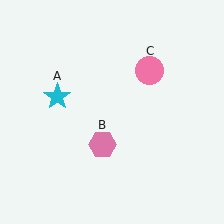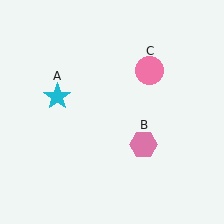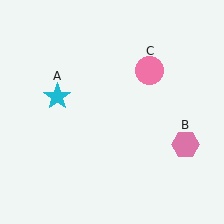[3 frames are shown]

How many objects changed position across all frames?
1 object changed position: pink hexagon (object B).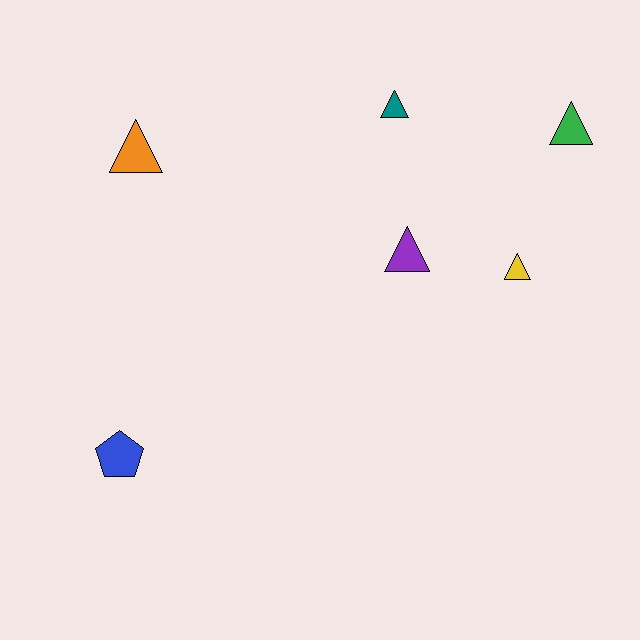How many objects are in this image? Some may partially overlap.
There are 6 objects.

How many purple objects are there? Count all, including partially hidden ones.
There is 1 purple object.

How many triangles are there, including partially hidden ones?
There are 5 triangles.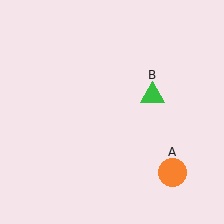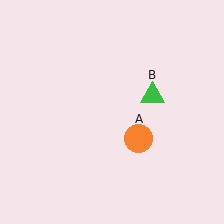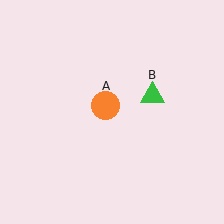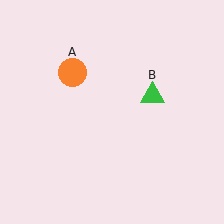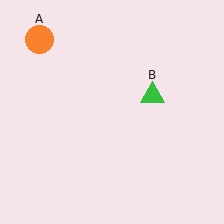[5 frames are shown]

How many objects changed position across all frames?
1 object changed position: orange circle (object A).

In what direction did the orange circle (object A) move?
The orange circle (object A) moved up and to the left.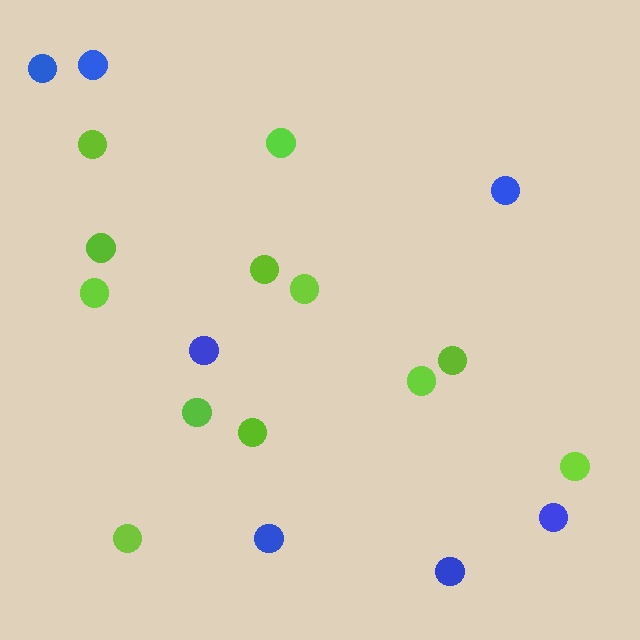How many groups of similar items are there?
There are 2 groups: one group of lime circles (12) and one group of blue circles (7).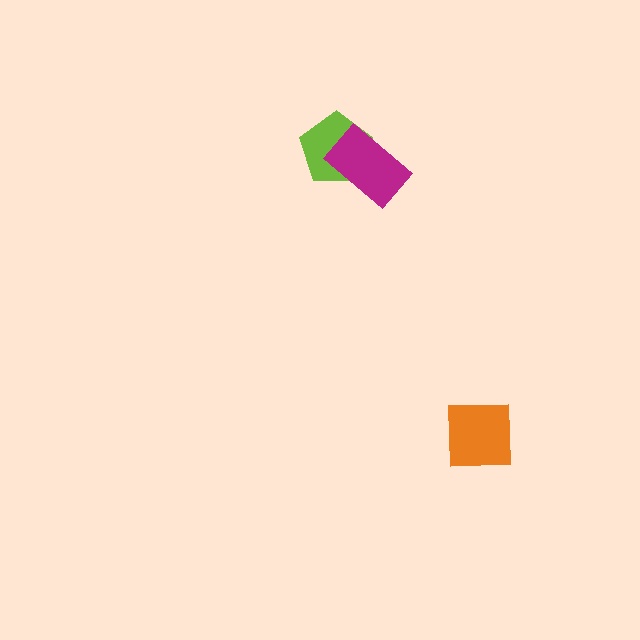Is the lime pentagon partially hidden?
Yes, it is partially covered by another shape.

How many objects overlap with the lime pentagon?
1 object overlaps with the lime pentagon.